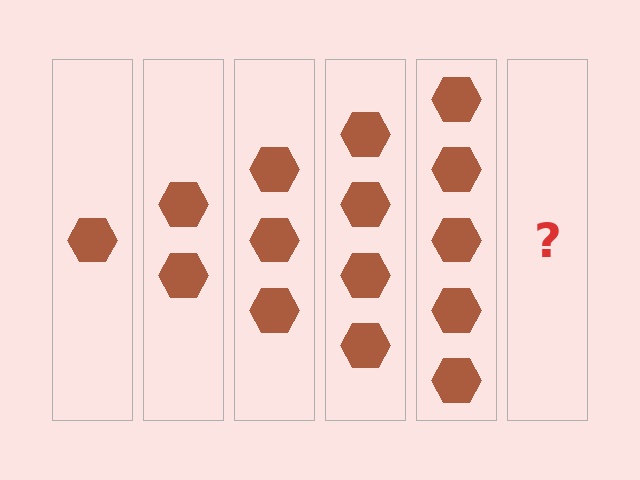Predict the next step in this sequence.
The next step is 6 hexagons.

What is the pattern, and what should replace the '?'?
The pattern is that each step adds one more hexagon. The '?' should be 6 hexagons.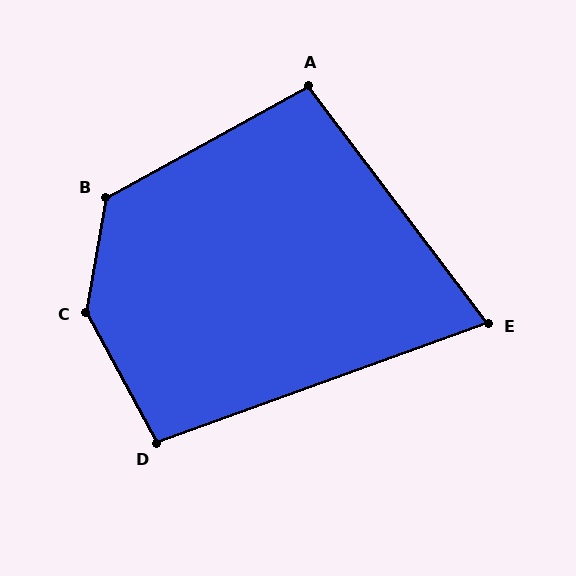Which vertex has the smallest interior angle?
E, at approximately 73 degrees.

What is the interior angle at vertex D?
Approximately 98 degrees (obtuse).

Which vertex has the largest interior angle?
C, at approximately 142 degrees.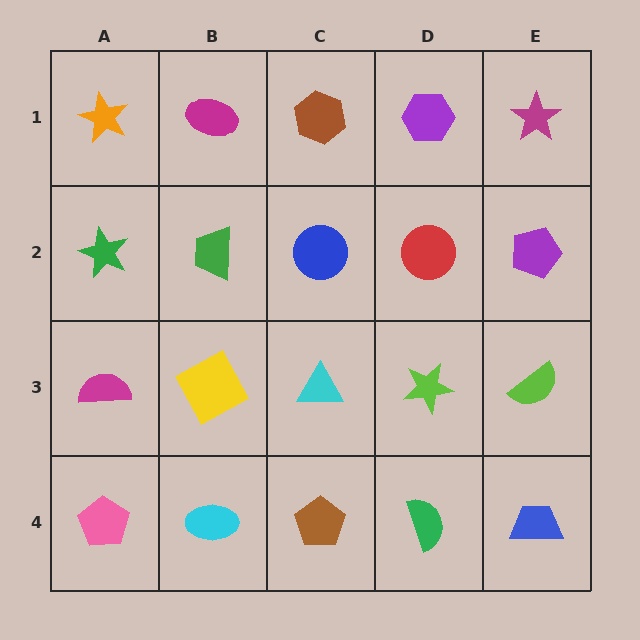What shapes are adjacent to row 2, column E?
A magenta star (row 1, column E), a lime semicircle (row 3, column E), a red circle (row 2, column D).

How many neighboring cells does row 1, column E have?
2.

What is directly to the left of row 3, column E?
A lime star.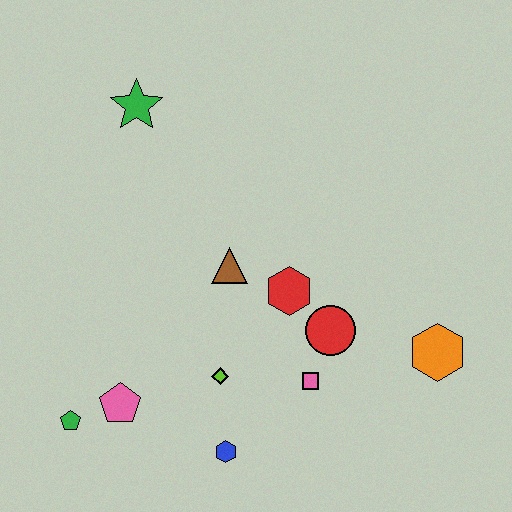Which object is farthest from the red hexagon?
The green pentagon is farthest from the red hexagon.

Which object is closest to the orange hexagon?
The red circle is closest to the orange hexagon.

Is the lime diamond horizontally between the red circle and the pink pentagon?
Yes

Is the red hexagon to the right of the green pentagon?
Yes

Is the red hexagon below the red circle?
No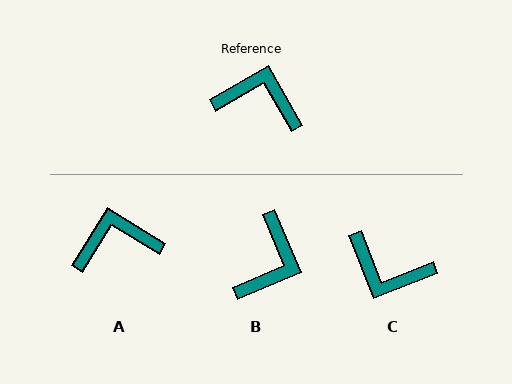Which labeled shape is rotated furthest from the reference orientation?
C, about 172 degrees away.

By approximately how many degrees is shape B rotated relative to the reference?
Approximately 97 degrees clockwise.